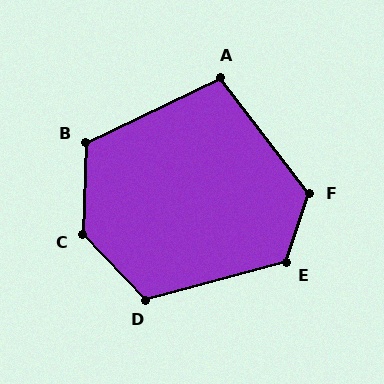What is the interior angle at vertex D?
Approximately 119 degrees (obtuse).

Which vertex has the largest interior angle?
C, at approximately 134 degrees.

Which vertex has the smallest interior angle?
A, at approximately 102 degrees.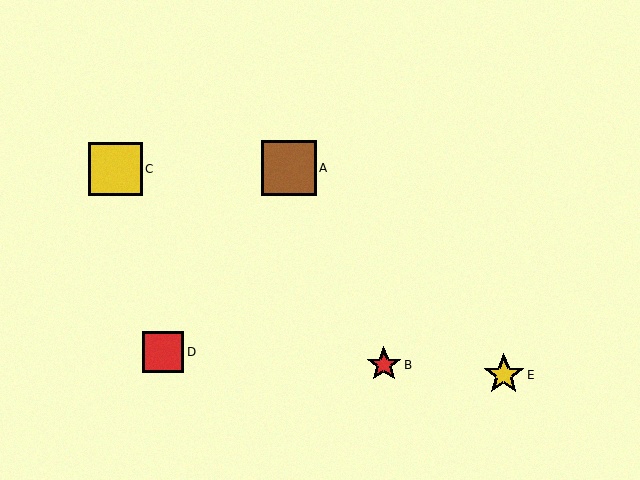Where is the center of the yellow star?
The center of the yellow star is at (504, 375).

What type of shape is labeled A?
Shape A is a brown square.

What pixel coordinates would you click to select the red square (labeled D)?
Click at (163, 352) to select the red square D.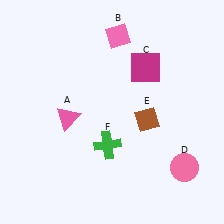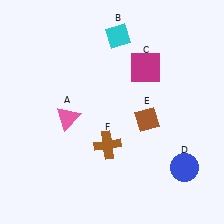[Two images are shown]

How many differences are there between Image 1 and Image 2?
There are 3 differences between the two images.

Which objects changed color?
B changed from pink to cyan. D changed from pink to blue. F changed from green to brown.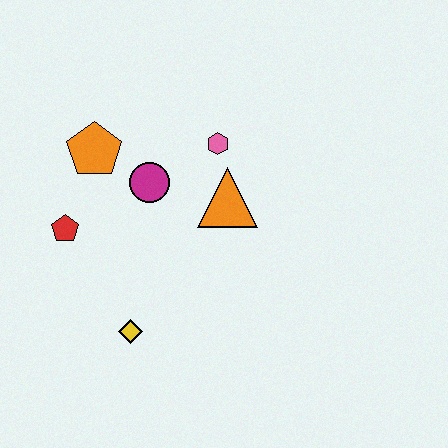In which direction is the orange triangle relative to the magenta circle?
The orange triangle is to the right of the magenta circle.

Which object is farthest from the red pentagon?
The pink hexagon is farthest from the red pentagon.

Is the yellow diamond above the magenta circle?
No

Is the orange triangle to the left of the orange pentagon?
No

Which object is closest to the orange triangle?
The pink hexagon is closest to the orange triangle.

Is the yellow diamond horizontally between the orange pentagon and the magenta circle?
Yes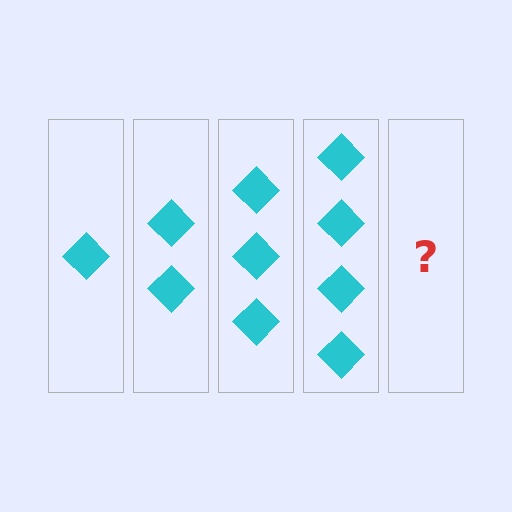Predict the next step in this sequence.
The next step is 5 diamonds.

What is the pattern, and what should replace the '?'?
The pattern is that each step adds one more diamond. The '?' should be 5 diamonds.